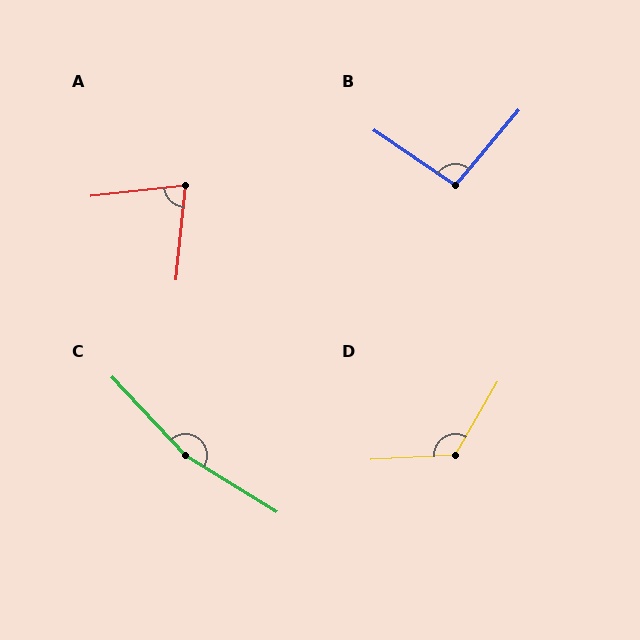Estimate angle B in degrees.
Approximately 96 degrees.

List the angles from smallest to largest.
A (78°), B (96°), D (123°), C (165°).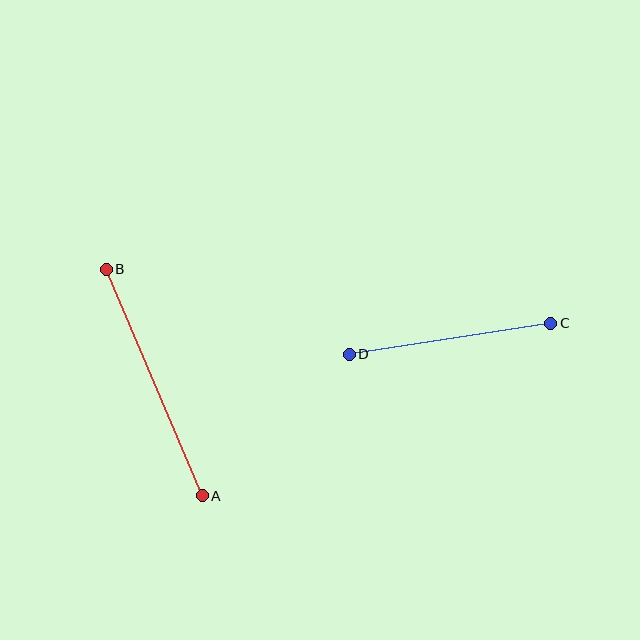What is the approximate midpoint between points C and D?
The midpoint is at approximately (450, 339) pixels.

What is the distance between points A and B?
The distance is approximately 246 pixels.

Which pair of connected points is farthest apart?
Points A and B are farthest apart.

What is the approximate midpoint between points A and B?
The midpoint is at approximately (154, 382) pixels.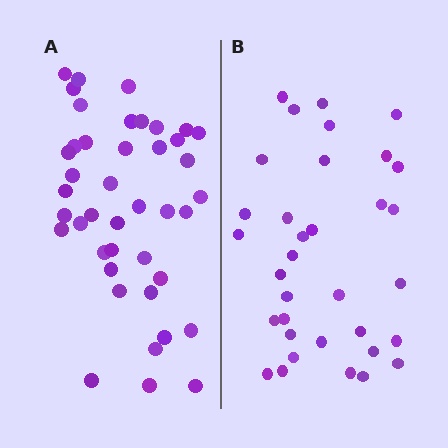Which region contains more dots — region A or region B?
Region A (the left region) has more dots.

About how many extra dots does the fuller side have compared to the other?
Region A has roughly 8 or so more dots than region B.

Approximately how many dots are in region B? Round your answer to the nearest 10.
About 30 dots. (The exact count is 34, which rounds to 30.)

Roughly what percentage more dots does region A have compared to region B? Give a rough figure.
About 25% more.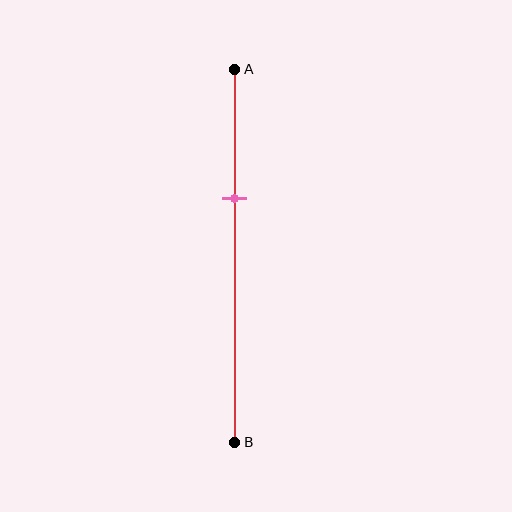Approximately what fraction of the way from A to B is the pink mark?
The pink mark is approximately 35% of the way from A to B.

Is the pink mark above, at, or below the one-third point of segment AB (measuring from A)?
The pink mark is approximately at the one-third point of segment AB.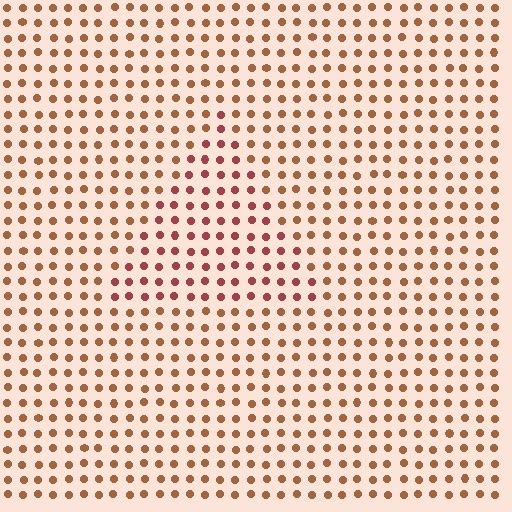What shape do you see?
I see a triangle.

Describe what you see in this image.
The image is filled with small brown elements in a uniform arrangement. A triangle-shaped region is visible where the elements are tinted to a slightly different hue, forming a subtle color boundary.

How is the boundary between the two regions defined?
The boundary is defined purely by a slight shift in hue (about 32 degrees). Spacing, size, and orientation are identical on both sides.